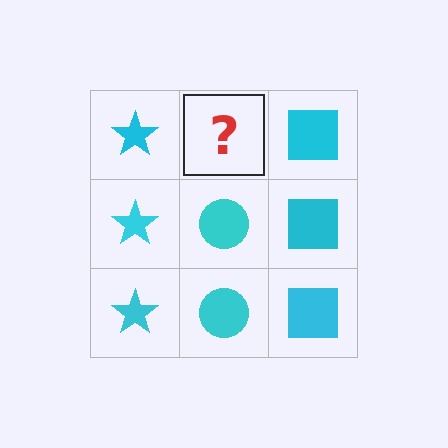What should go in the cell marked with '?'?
The missing cell should contain a cyan circle.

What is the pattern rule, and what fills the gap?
The rule is that each column has a consistent shape. The gap should be filled with a cyan circle.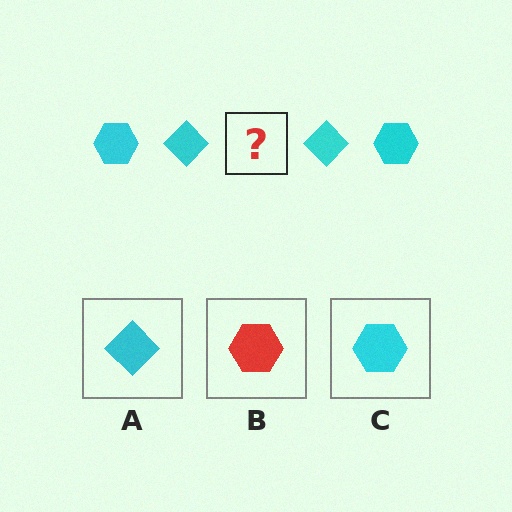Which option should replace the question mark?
Option C.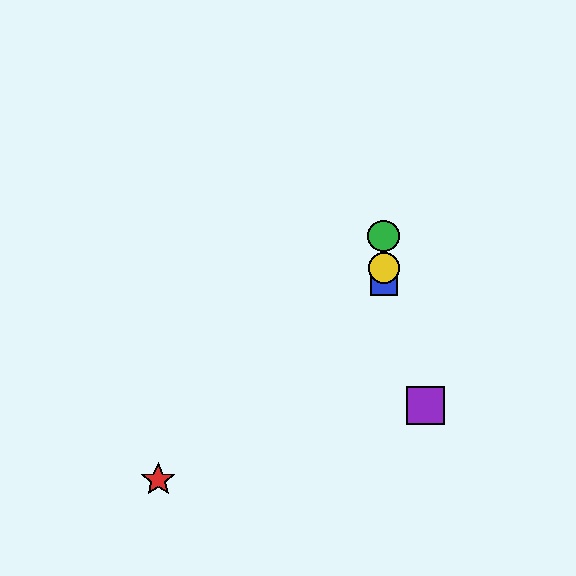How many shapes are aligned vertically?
3 shapes (the blue square, the green circle, the yellow circle) are aligned vertically.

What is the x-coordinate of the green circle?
The green circle is at x≈384.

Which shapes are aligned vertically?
The blue square, the green circle, the yellow circle are aligned vertically.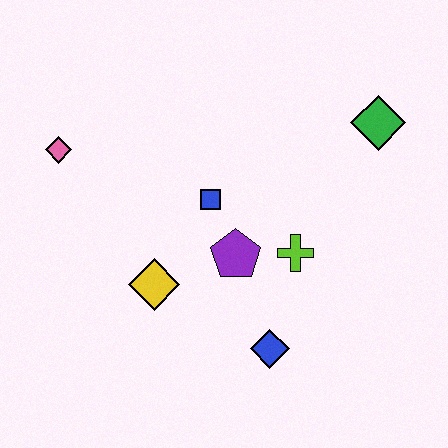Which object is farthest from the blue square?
The green diamond is farthest from the blue square.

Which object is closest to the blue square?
The purple pentagon is closest to the blue square.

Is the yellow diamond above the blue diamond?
Yes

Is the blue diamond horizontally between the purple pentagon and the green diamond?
Yes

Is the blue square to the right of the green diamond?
No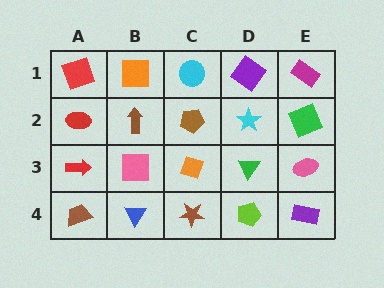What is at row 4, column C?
A brown star.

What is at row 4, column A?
A brown trapezoid.